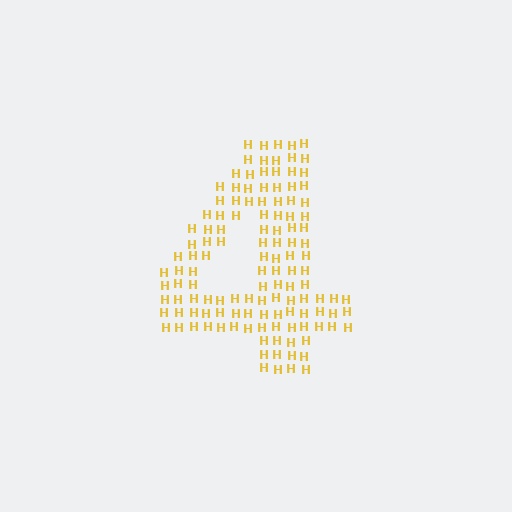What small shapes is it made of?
It is made of small letter H's.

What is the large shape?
The large shape is the digit 4.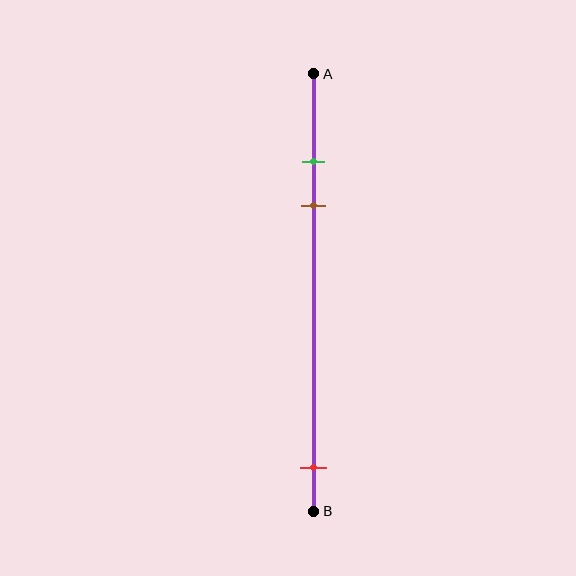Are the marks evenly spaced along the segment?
No, the marks are not evenly spaced.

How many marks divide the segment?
There are 3 marks dividing the segment.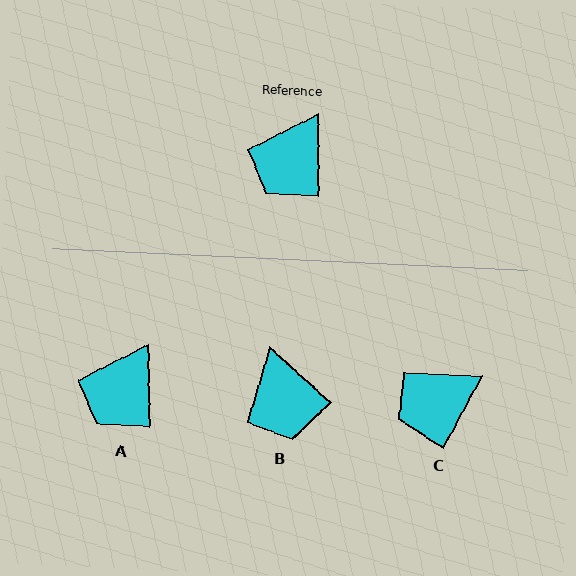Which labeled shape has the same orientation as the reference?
A.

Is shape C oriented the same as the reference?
No, it is off by about 29 degrees.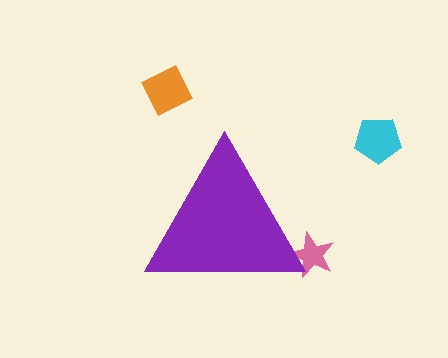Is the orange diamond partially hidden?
No, the orange diamond is fully visible.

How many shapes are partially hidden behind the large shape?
1 shape is partially hidden.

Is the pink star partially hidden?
Yes, the pink star is partially hidden behind the purple triangle.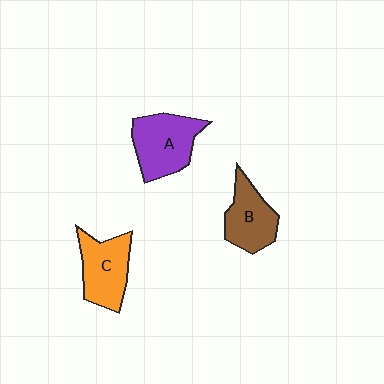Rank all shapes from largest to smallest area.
From largest to smallest: A (purple), C (orange), B (brown).